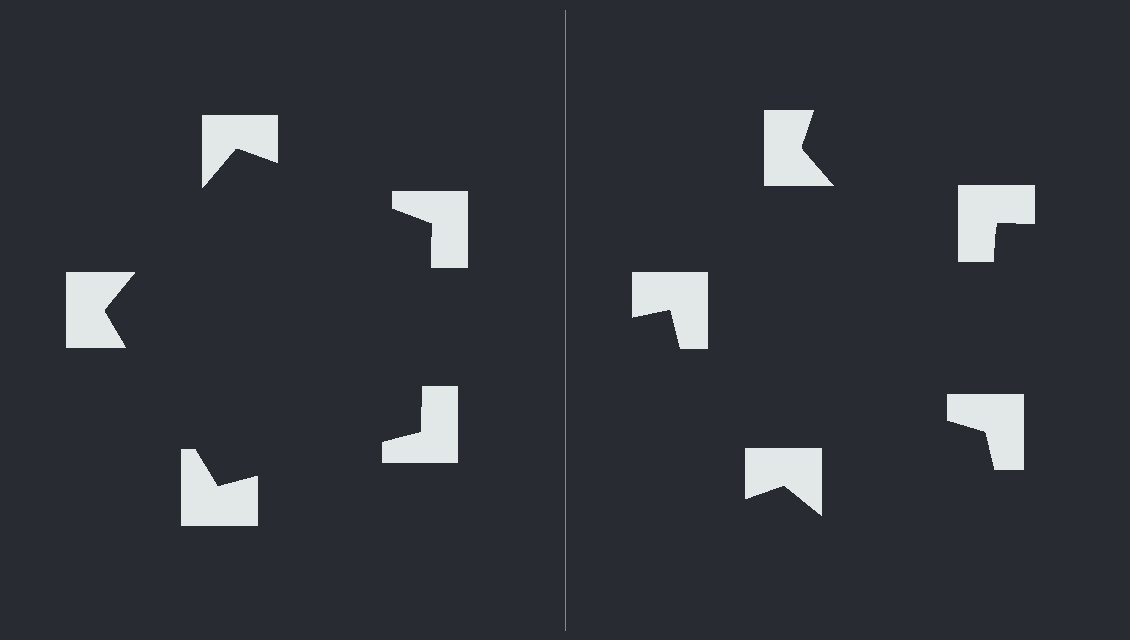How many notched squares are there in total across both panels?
10 — 5 on each side.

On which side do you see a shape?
An illusory pentagon appears on the left side. On the right side the wedge cuts are rotated, so no coherent shape forms.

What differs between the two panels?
The notched squares are positioned identically on both sides; only the wedge orientations differ. On the left they align to a pentagon; on the right they are misaligned.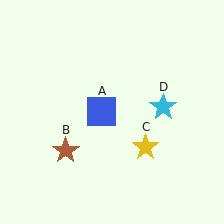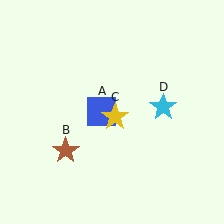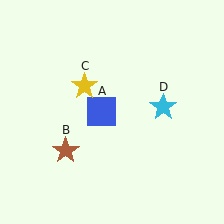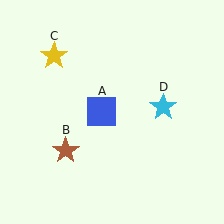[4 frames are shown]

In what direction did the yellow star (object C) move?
The yellow star (object C) moved up and to the left.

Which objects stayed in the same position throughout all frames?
Blue square (object A) and brown star (object B) and cyan star (object D) remained stationary.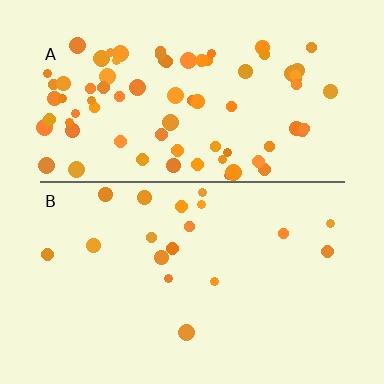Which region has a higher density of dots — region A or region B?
A (the top).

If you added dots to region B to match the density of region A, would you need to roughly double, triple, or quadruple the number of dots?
Approximately quadruple.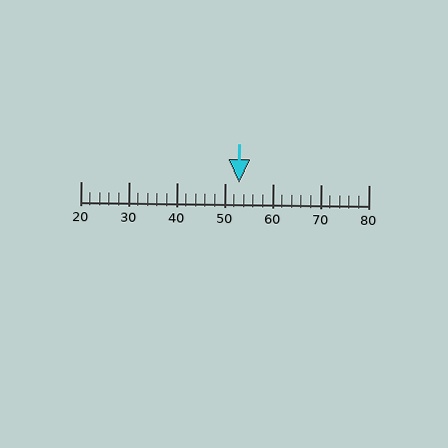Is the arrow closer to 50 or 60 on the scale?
The arrow is closer to 50.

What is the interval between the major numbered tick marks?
The major tick marks are spaced 10 units apart.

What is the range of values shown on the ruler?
The ruler shows values from 20 to 80.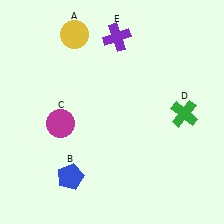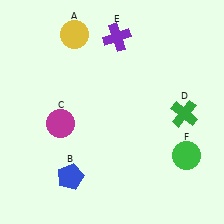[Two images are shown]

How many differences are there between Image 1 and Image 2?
There is 1 difference between the two images.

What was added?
A green circle (F) was added in Image 2.